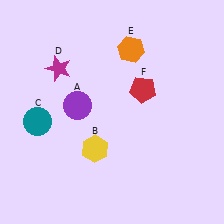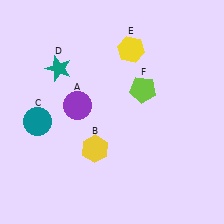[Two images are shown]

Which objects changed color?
D changed from magenta to teal. E changed from orange to yellow. F changed from red to lime.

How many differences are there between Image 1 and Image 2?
There are 3 differences between the two images.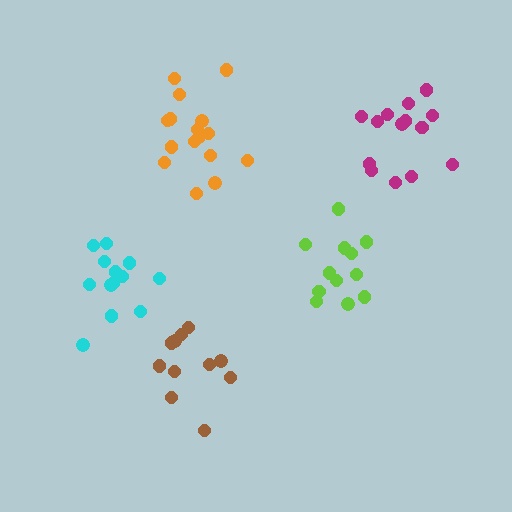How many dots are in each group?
Group 1: 16 dots, Group 2: 14 dots, Group 3: 11 dots, Group 4: 12 dots, Group 5: 13 dots (66 total).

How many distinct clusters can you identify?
There are 5 distinct clusters.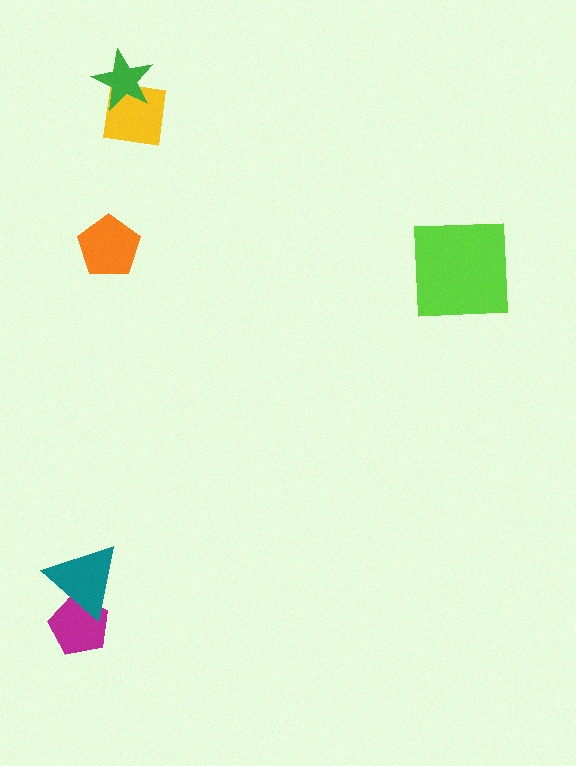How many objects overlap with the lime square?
0 objects overlap with the lime square.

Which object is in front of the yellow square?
The green star is in front of the yellow square.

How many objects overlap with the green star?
1 object overlaps with the green star.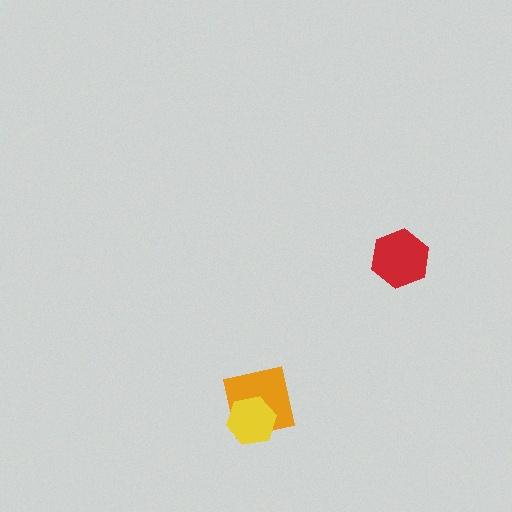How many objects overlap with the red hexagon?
0 objects overlap with the red hexagon.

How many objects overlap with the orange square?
1 object overlaps with the orange square.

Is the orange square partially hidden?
Yes, it is partially covered by another shape.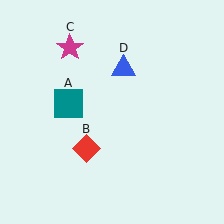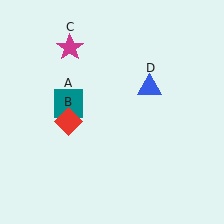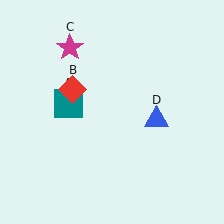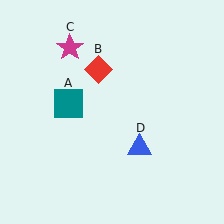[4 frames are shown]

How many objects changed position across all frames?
2 objects changed position: red diamond (object B), blue triangle (object D).